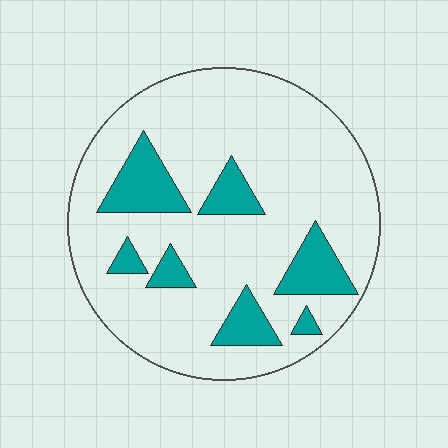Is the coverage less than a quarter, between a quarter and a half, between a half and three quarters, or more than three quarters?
Less than a quarter.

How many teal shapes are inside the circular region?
7.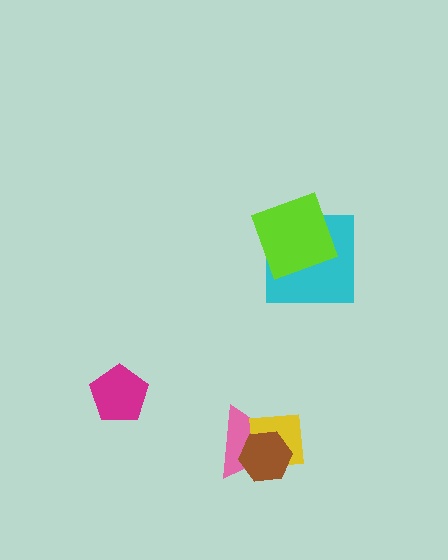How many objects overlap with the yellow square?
2 objects overlap with the yellow square.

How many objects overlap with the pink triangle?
2 objects overlap with the pink triangle.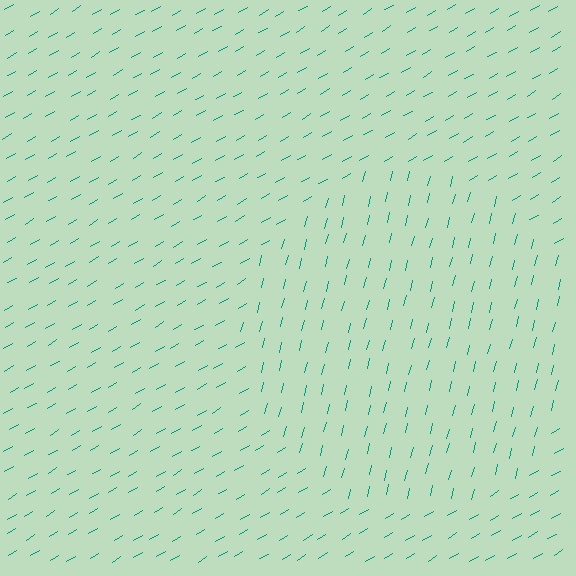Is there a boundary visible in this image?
Yes, there is a texture boundary formed by a change in line orientation.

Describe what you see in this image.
The image is filled with small teal line segments. A circle region in the image has lines oriented differently from the surrounding lines, creating a visible texture boundary.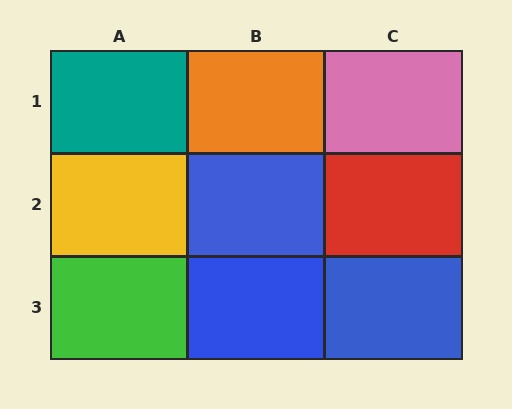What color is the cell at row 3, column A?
Green.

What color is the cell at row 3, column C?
Blue.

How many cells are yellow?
1 cell is yellow.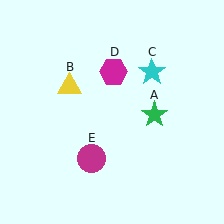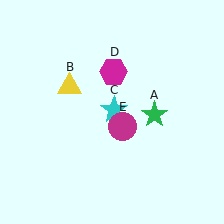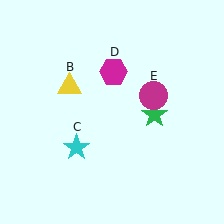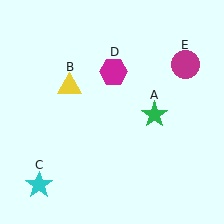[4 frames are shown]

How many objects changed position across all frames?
2 objects changed position: cyan star (object C), magenta circle (object E).